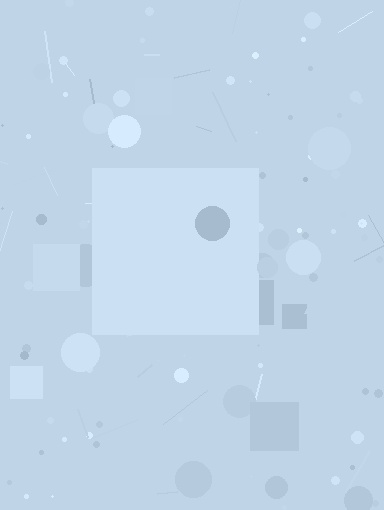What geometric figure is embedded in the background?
A square is embedded in the background.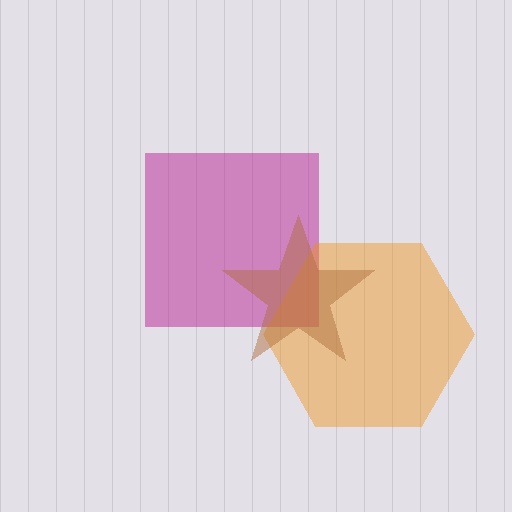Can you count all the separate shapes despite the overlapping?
Yes, there are 3 separate shapes.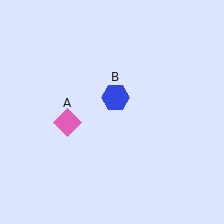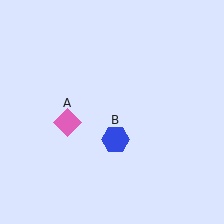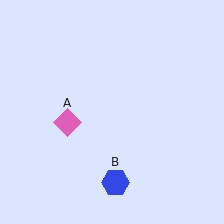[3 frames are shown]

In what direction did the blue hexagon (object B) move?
The blue hexagon (object B) moved down.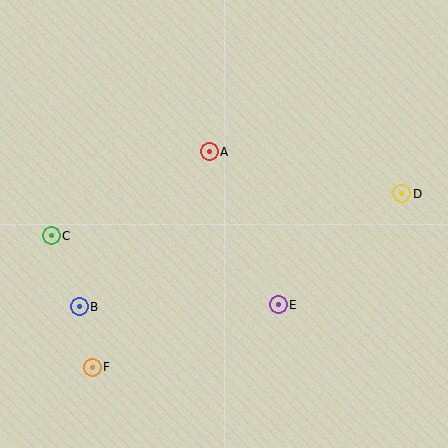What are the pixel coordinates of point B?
Point B is at (79, 307).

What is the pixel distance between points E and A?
The distance between E and A is 168 pixels.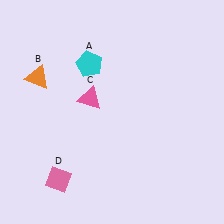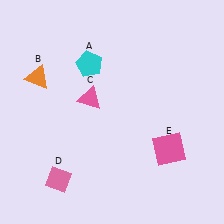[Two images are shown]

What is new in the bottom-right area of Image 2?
A pink square (E) was added in the bottom-right area of Image 2.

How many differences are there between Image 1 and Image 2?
There is 1 difference between the two images.